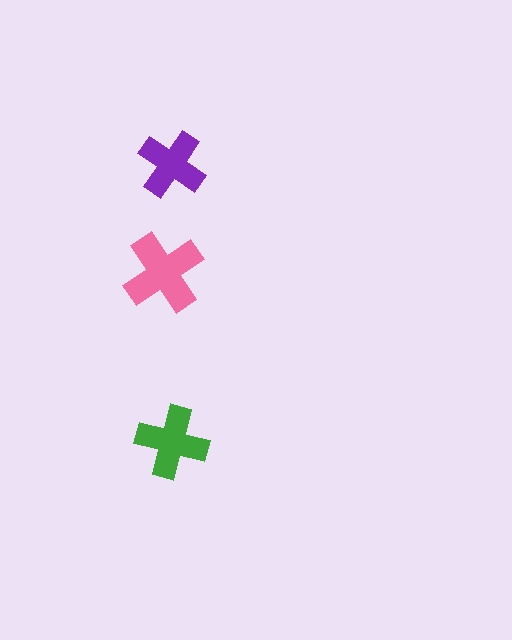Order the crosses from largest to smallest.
the pink one, the green one, the purple one.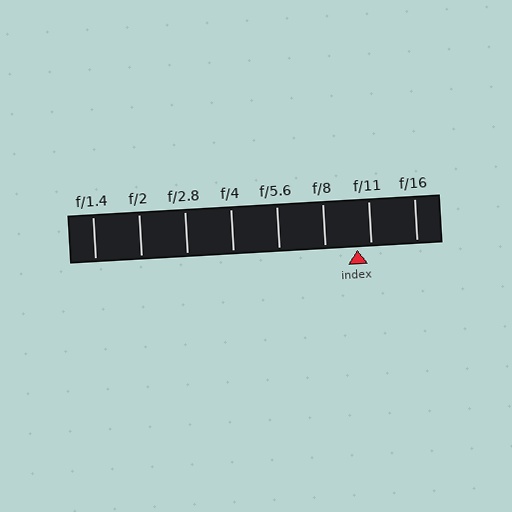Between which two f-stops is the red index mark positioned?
The index mark is between f/8 and f/11.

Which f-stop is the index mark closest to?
The index mark is closest to f/11.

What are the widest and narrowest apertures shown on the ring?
The widest aperture shown is f/1.4 and the narrowest is f/16.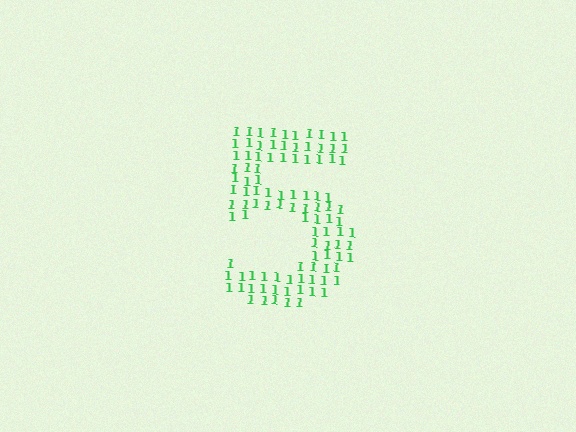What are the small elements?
The small elements are digit 1's.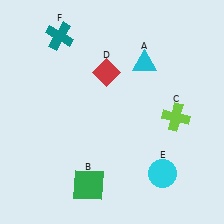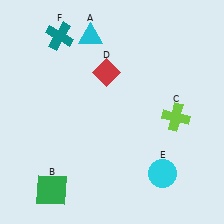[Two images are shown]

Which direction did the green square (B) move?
The green square (B) moved left.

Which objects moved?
The objects that moved are: the cyan triangle (A), the green square (B).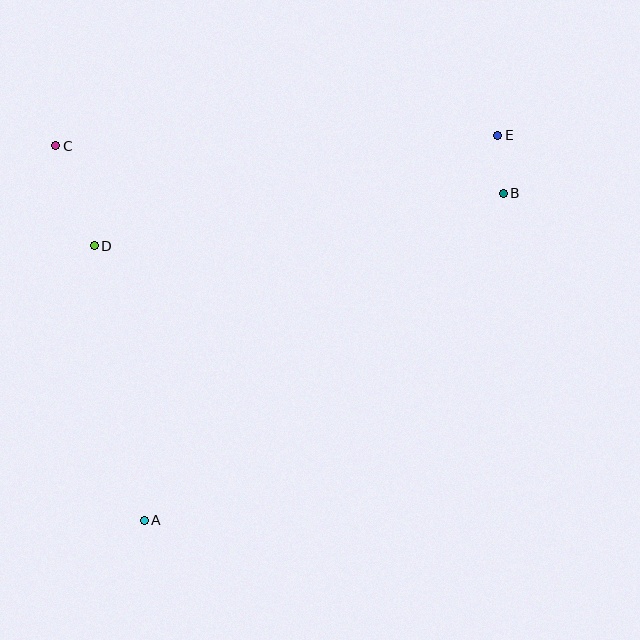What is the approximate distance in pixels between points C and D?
The distance between C and D is approximately 107 pixels.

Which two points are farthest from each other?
Points A and E are farthest from each other.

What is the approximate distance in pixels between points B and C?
The distance between B and C is approximately 450 pixels.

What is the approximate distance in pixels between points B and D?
The distance between B and D is approximately 412 pixels.